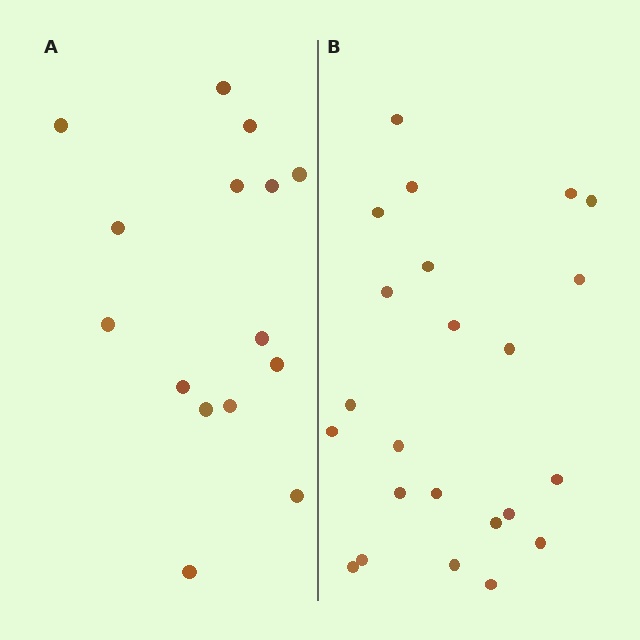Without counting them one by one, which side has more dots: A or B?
Region B (the right region) has more dots.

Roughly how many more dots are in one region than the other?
Region B has roughly 8 or so more dots than region A.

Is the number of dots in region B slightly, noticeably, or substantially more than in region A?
Region B has substantially more. The ratio is roughly 1.5 to 1.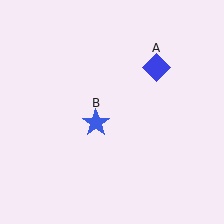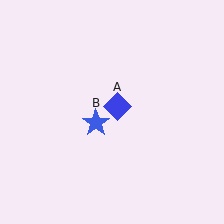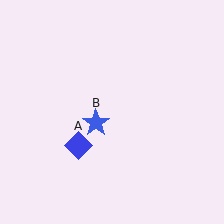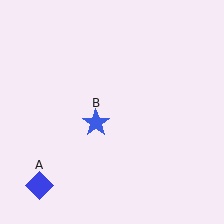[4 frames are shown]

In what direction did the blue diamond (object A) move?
The blue diamond (object A) moved down and to the left.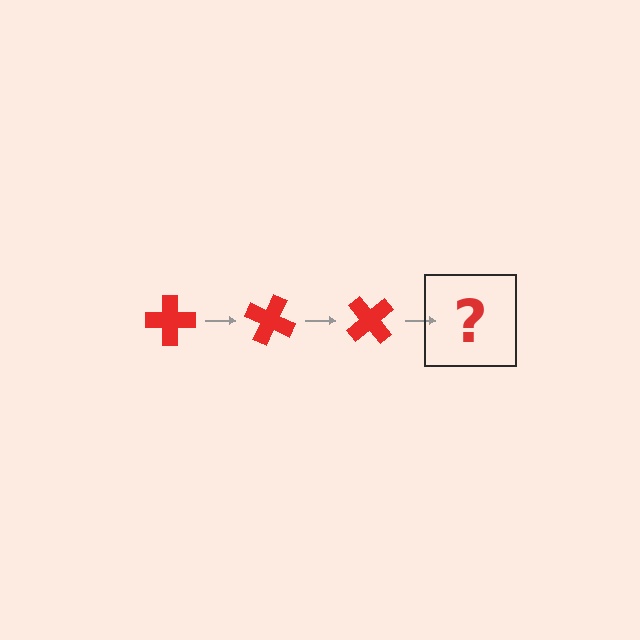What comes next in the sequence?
The next element should be a red cross rotated 75 degrees.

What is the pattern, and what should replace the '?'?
The pattern is that the cross rotates 25 degrees each step. The '?' should be a red cross rotated 75 degrees.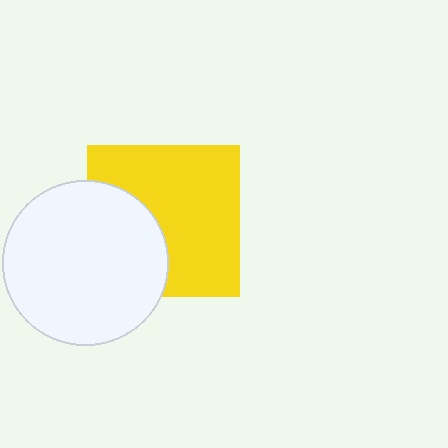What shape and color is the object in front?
The object in front is a white circle.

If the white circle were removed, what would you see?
You would see the complete yellow square.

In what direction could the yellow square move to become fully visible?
The yellow square could move right. That would shift it out from behind the white circle entirely.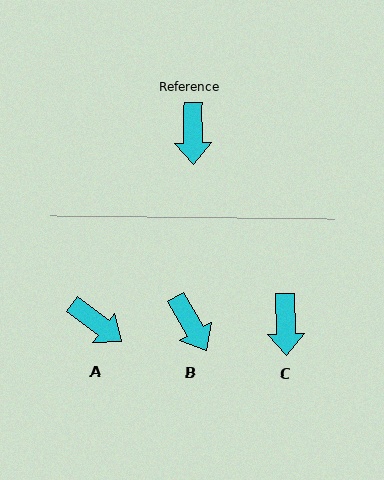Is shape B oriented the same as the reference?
No, it is off by about 29 degrees.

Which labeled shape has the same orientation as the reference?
C.